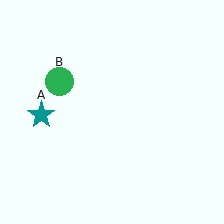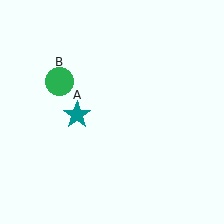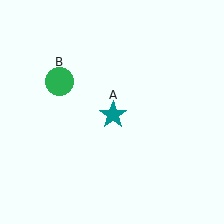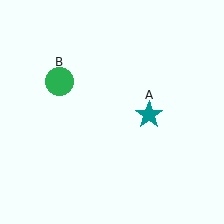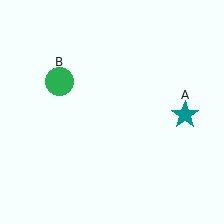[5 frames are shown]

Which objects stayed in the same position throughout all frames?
Green circle (object B) remained stationary.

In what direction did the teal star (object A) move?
The teal star (object A) moved right.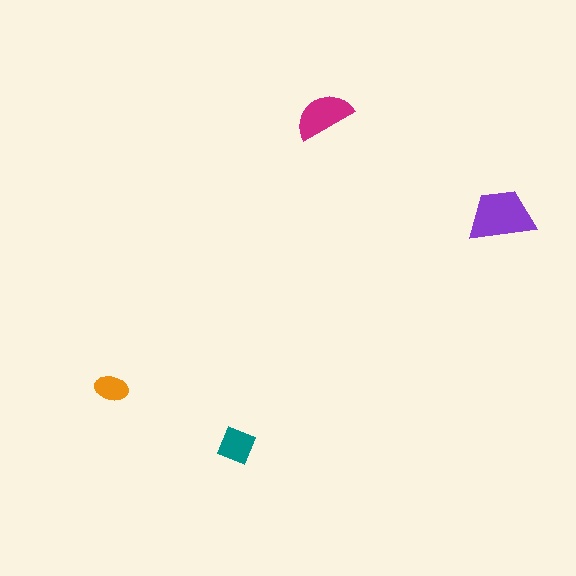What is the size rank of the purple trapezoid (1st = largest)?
1st.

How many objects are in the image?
There are 4 objects in the image.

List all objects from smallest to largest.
The orange ellipse, the teal diamond, the magenta semicircle, the purple trapezoid.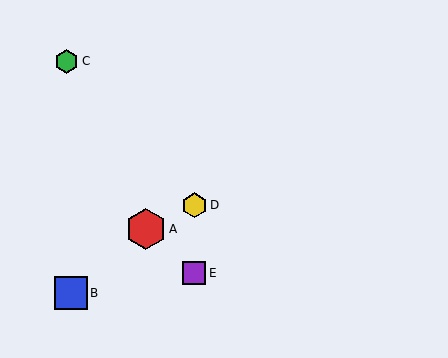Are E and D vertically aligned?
Yes, both are at x≈194.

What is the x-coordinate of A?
Object A is at x≈146.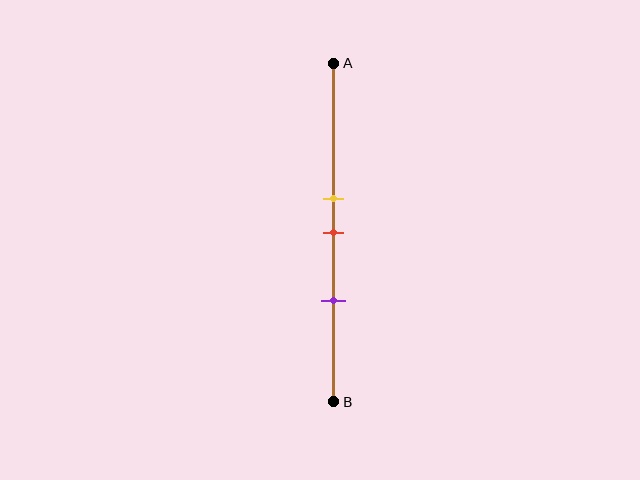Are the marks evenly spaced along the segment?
Yes, the marks are approximately evenly spaced.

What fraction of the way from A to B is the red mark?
The red mark is approximately 50% (0.5) of the way from A to B.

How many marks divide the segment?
There are 3 marks dividing the segment.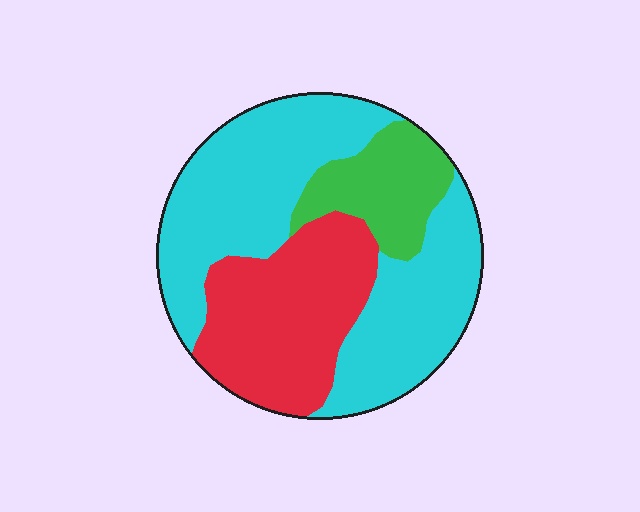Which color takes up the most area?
Cyan, at roughly 55%.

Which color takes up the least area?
Green, at roughly 15%.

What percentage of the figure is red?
Red covers about 30% of the figure.